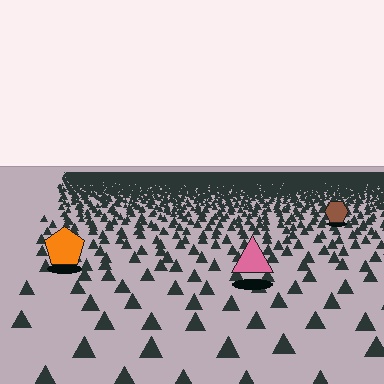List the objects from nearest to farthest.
From nearest to farthest: the pink triangle, the orange pentagon, the brown hexagon.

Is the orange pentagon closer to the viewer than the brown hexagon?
Yes. The orange pentagon is closer — you can tell from the texture gradient: the ground texture is coarser near it.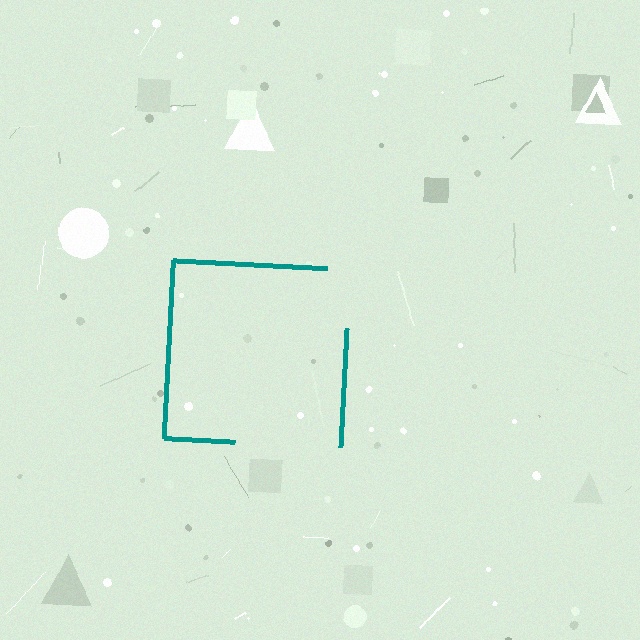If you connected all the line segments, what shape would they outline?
They would outline a square.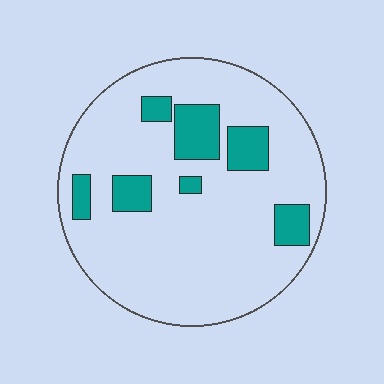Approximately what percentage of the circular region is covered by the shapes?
Approximately 15%.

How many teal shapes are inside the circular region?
7.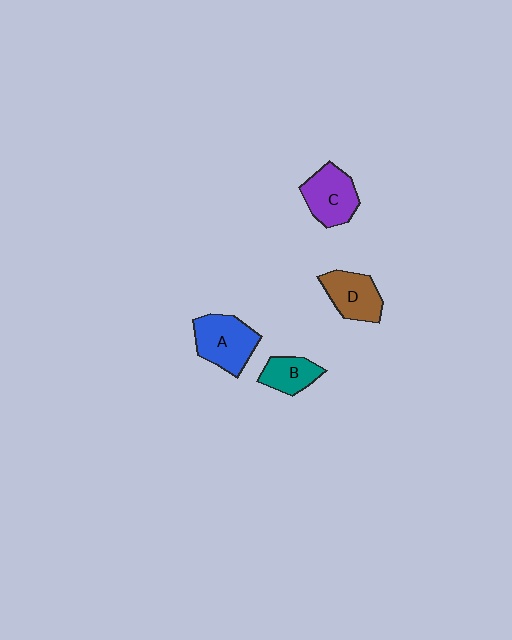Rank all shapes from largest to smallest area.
From largest to smallest: A (blue), C (purple), D (brown), B (teal).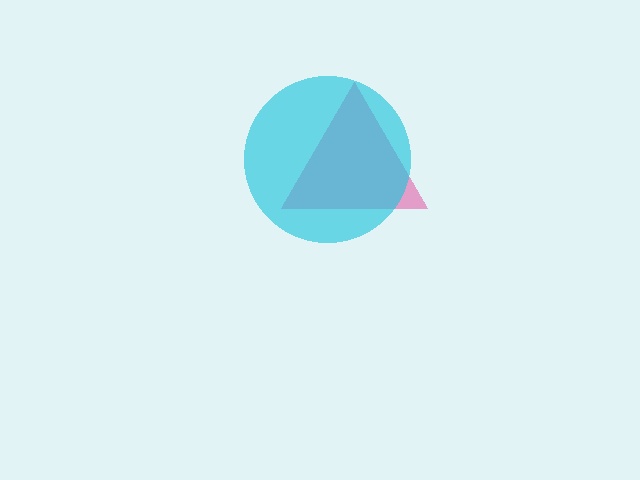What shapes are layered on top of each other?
The layered shapes are: a pink triangle, a cyan circle.